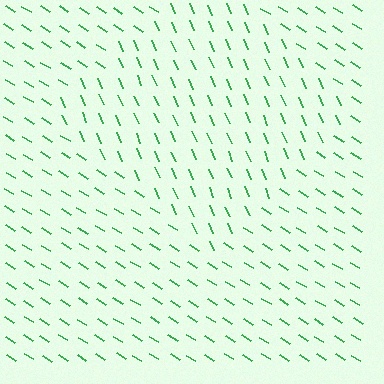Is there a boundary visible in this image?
Yes, there is a texture boundary formed by a change in line orientation.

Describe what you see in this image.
The image is filled with small green line segments. A diamond region in the image has lines oriented differently from the surrounding lines, creating a visible texture boundary.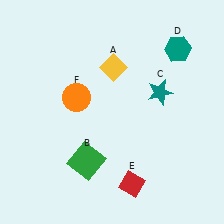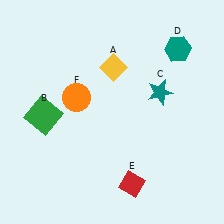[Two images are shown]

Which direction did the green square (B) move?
The green square (B) moved up.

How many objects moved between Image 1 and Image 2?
1 object moved between the two images.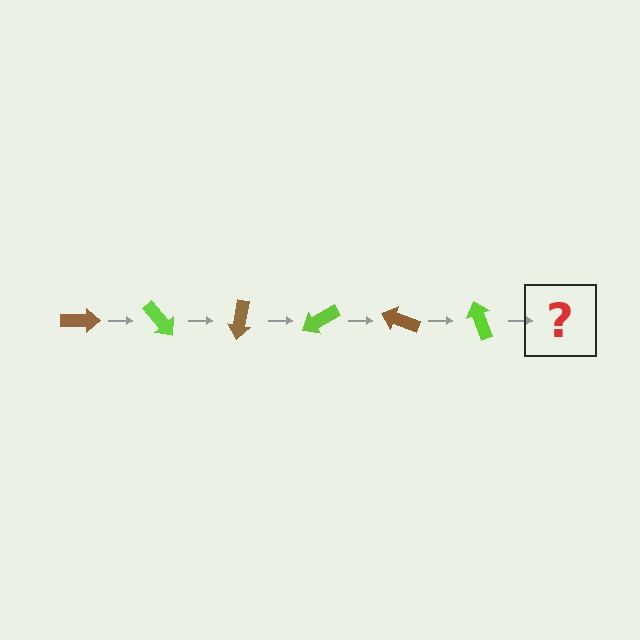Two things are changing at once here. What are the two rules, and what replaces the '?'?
The two rules are that it rotates 50 degrees each step and the color cycles through brown and lime. The '?' should be a brown arrow, rotated 300 degrees from the start.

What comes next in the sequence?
The next element should be a brown arrow, rotated 300 degrees from the start.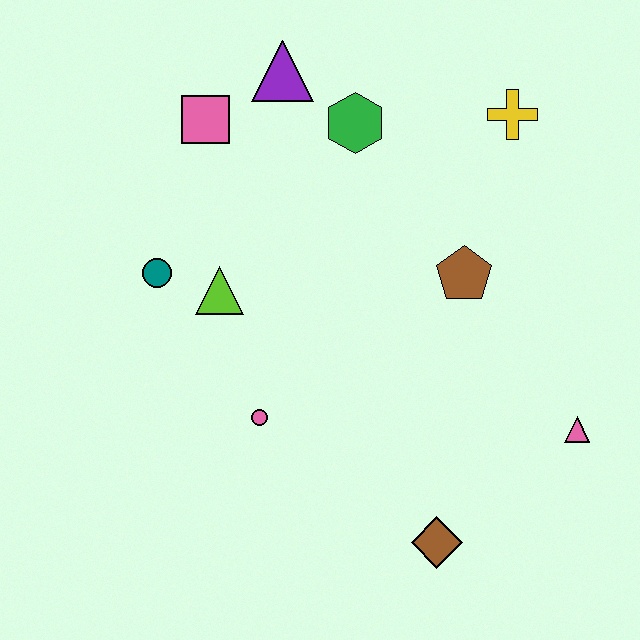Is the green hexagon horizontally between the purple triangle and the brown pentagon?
Yes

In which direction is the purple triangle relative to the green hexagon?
The purple triangle is to the left of the green hexagon.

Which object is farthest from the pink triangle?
The pink square is farthest from the pink triangle.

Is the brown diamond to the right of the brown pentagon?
No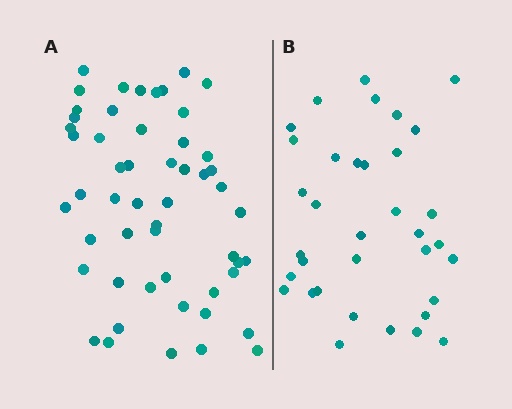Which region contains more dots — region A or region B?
Region A (the left region) has more dots.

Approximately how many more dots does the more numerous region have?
Region A has approximately 20 more dots than region B.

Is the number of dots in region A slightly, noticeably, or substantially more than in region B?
Region A has substantially more. The ratio is roughly 1.5 to 1.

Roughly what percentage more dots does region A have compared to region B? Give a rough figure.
About 50% more.